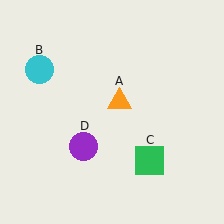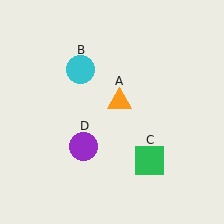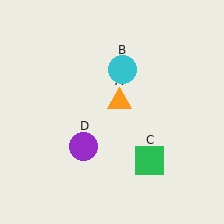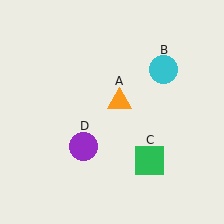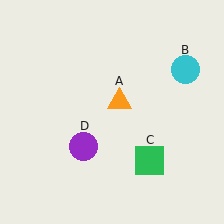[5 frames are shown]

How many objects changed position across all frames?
1 object changed position: cyan circle (object B).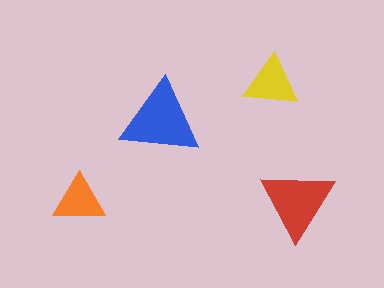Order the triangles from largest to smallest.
the blue one, the red one, the yellow one, the orange one.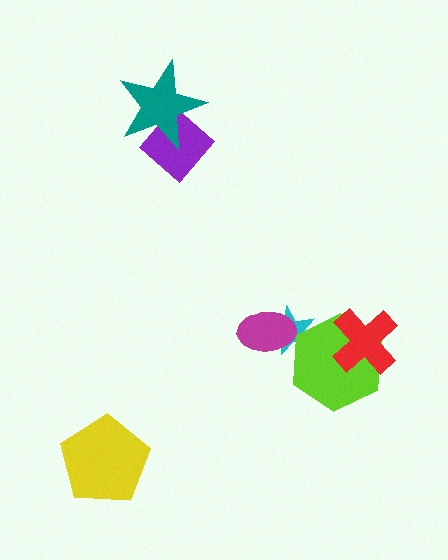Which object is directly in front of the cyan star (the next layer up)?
The lime hexagon is directly in front of the cyan star.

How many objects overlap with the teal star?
1 object overlaps with the teal star.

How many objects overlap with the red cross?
1 object overlaps with the red cross.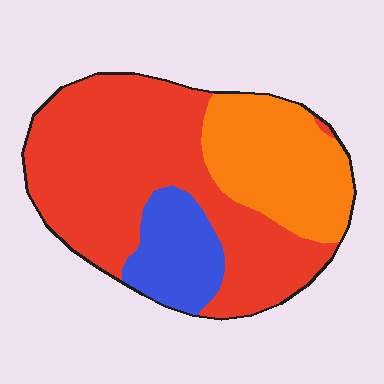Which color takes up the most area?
Red, at roughly 60%.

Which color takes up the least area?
Blue, at roughly 15%.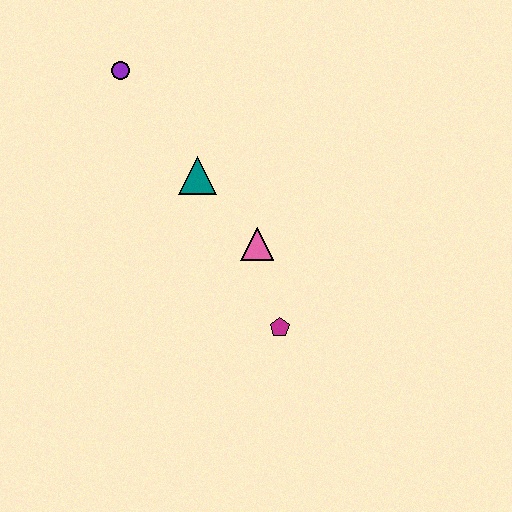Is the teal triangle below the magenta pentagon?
No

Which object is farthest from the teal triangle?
The magenta pentagon is farthest from the teal triangle.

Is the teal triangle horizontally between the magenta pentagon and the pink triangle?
No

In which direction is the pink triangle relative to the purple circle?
The pink triangle is below the purple circle.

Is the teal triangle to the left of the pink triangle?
Yes